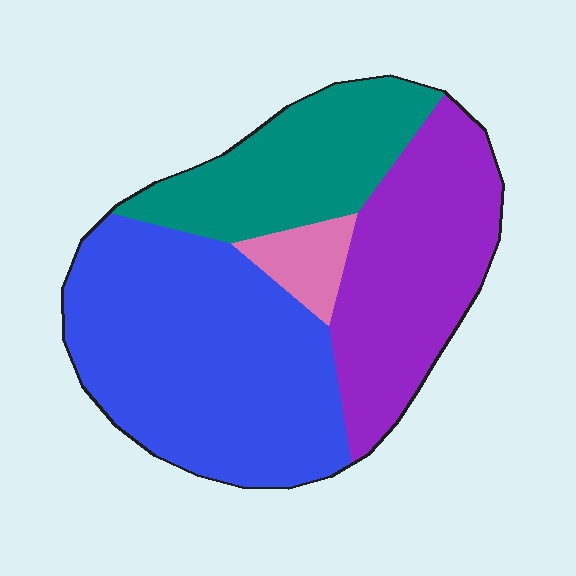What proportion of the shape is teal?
Teal covers 22% of the shape.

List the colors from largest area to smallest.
From largest to smallest: blue, purple, teal, pink.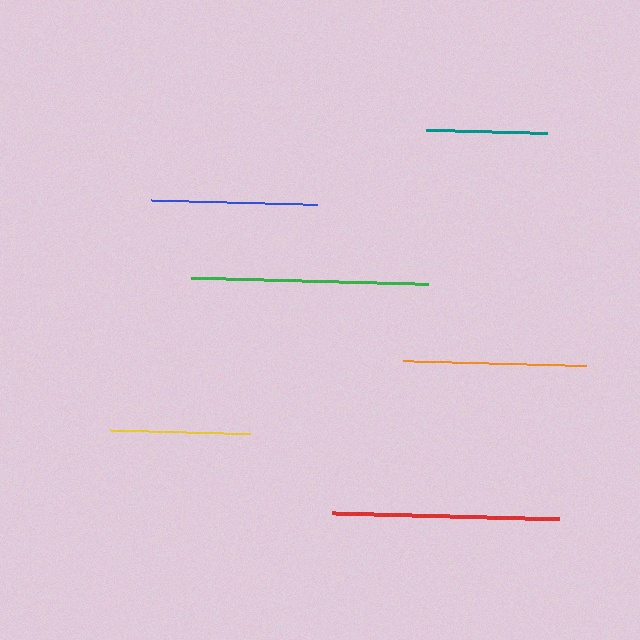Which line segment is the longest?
The green line is the longest at approximately 238 pixels.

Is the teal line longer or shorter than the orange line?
The orange line is longer than the teal line.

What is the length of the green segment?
The green segment is approximately 238 pixels long.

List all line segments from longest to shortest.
From longest to shortest: green, red, orange, blue, yellow, teal.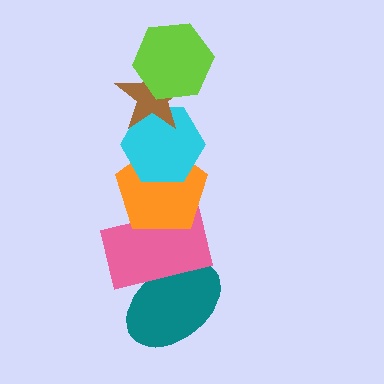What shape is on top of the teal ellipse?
The pink rectangle is on top of the teal ellipse.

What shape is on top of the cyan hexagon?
The brown star is on top of the cyan hexagon.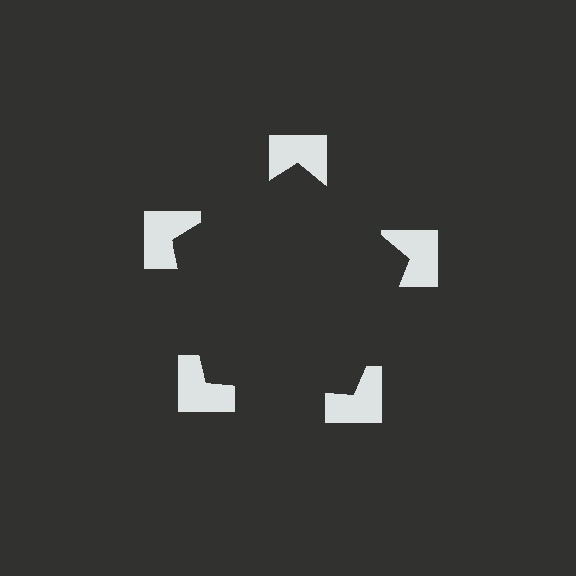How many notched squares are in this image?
There are 5 — one at each vertex of the illusory pentagon.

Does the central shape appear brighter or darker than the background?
It typically appears slightly darker than the background, even though no actual brightness change is drawn.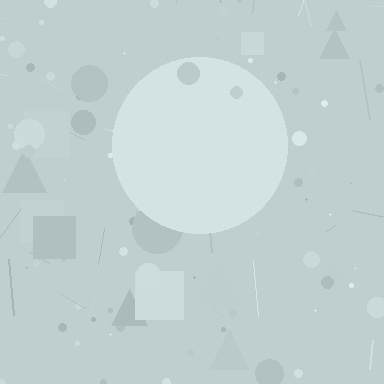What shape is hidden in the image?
A circle is hidden in the image.